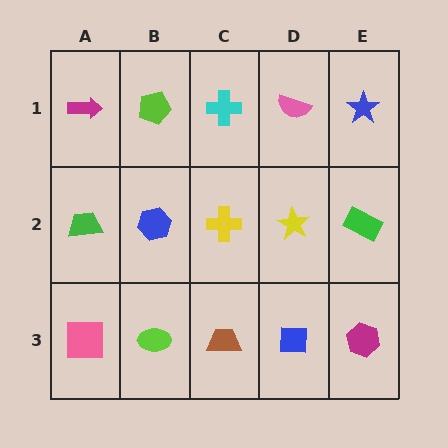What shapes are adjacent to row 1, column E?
A green rectangle (row 2, column E), a pink semicircle (row 1, column D).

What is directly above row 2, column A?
A magenta arrow.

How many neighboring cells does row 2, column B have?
4.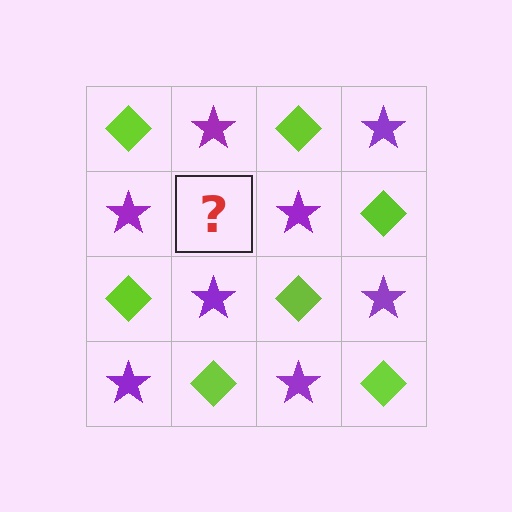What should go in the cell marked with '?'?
The missing cell should contain a lime diamond.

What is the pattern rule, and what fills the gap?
The rule is that it alternates lime diamond and purple star in a checkerboard pattern. The gap should be filled with a lime diamond.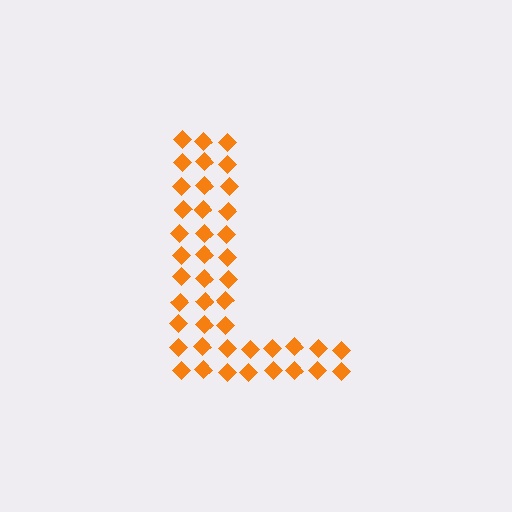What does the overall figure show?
The overall figure shows the letter L.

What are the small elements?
The small elements are diamonds.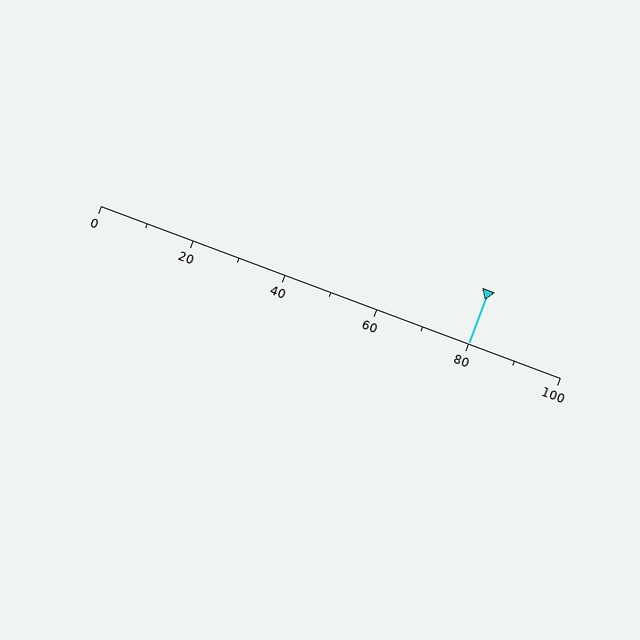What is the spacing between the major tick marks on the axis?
The major ticks are spaced 20 apart.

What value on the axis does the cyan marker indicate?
The marker indicates approximately 80.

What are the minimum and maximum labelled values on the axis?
The axis runs from 0 to 100.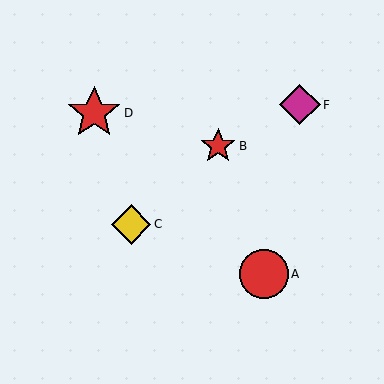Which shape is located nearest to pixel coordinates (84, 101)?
The red star (labeled D) at (94, 113) is nearest to that location.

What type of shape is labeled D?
Shape D is a red star.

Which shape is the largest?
The red star (labeled D) is the largest.